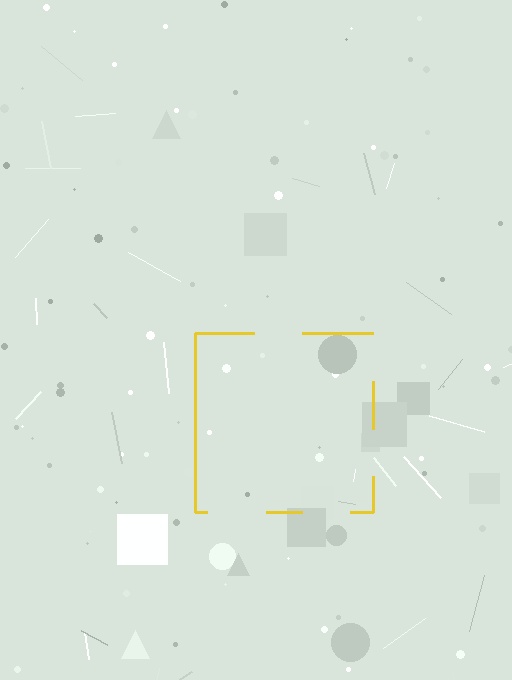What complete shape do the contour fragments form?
The contour fragments form a square.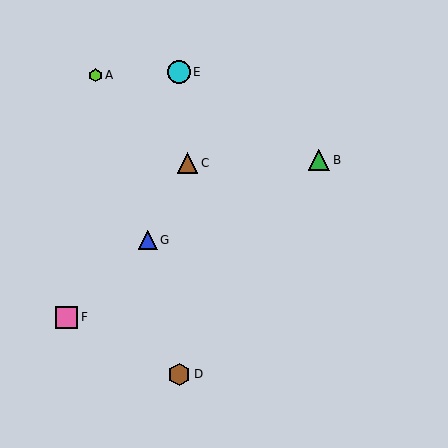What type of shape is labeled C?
Shape C is a brown triangle.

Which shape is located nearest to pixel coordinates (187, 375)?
The brown hexagon (labeled D) at (179, 374) is nearest to that location.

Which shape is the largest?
The brown hexagon (labeled D) is the largest.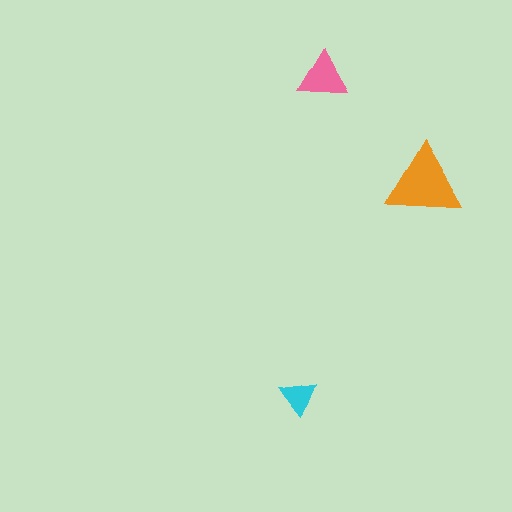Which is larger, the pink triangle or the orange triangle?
The orange one.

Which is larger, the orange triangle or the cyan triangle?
The orange one.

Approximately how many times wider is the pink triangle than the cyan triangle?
About 1.5 times wider.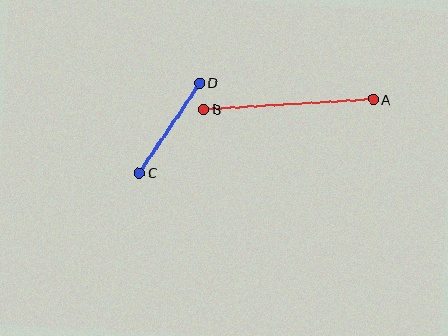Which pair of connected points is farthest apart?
Points A and B are farthest apart.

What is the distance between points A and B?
The distance is approximately 169 pixels.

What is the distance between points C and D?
The distance is approximately 108 pixels.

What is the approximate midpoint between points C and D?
The midpoint is at approximately (170, 128) pixels.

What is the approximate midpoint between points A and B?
The midpoint is at approximately (288, 104) pixels.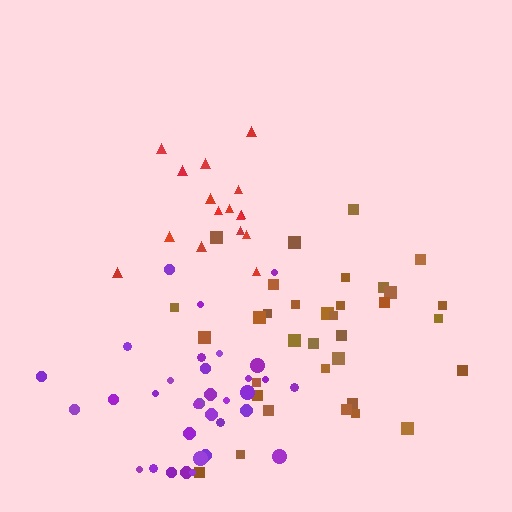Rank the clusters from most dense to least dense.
red, purple, brown.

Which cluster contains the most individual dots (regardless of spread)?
Brown (34).